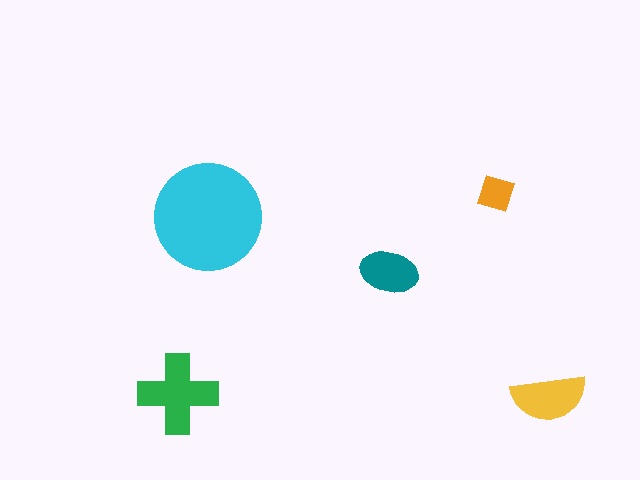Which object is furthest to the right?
The yellow semicircle is rightmost.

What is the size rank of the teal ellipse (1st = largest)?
4th.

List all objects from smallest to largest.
The orange square, the teal ellipse, the yellow semicircle, the green cross, the cyan circle.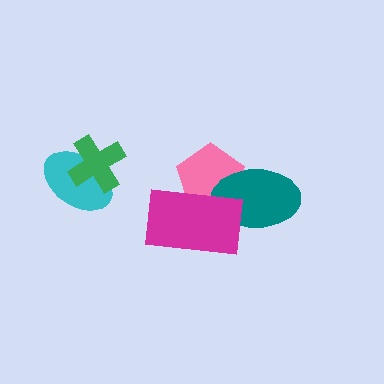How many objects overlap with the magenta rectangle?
2 objects overlap with the magenta rectangle.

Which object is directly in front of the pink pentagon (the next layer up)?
The teal ellipse is directly in front of the pink pentagon.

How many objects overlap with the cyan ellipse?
1 object overlaps with the cyan ellipse.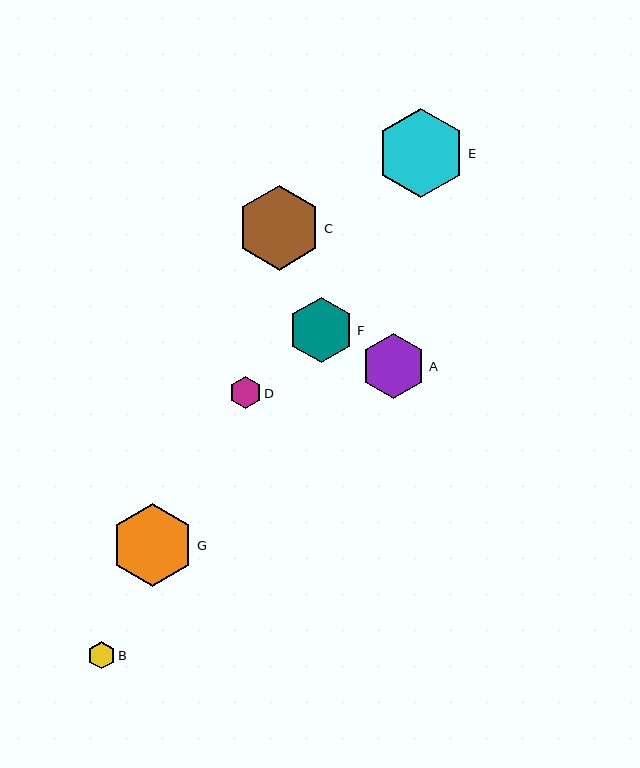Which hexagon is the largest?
Hexagon E is the largest with a size of approximately 89 pixels.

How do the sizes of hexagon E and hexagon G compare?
Hexagon E and hexagon G are approximately the same size.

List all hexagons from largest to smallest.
From largest to smallest: E, C, G, F, A, D, B.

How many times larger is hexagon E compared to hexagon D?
Hexagon E is approximately 2.8 times the size of hexagon D.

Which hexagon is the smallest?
Hexagon B is the smallest with a size of approximately 28 pixels.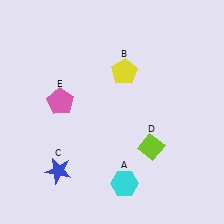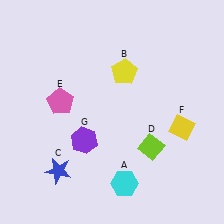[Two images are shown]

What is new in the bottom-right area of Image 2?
A yellow diamond (F) was added in the bottom-right area of Image 2.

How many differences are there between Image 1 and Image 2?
There are 2 differences between the two images.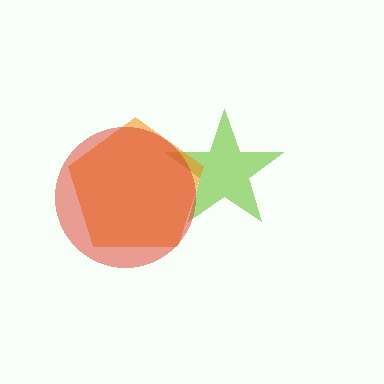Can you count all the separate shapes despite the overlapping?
Yes, there are 3 separate shapes.